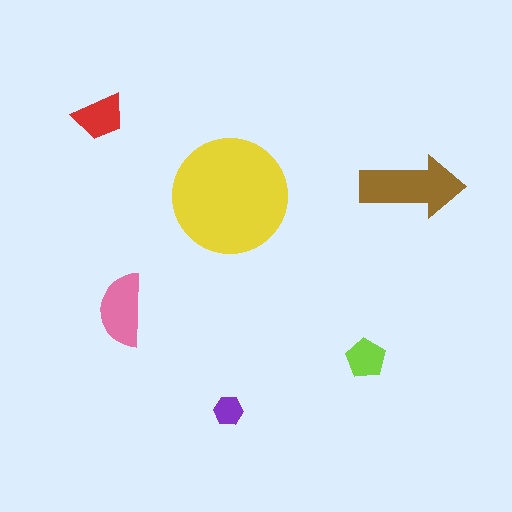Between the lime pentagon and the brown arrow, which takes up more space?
The brown arrow.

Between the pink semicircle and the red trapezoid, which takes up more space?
The pink semicircle.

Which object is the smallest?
The purple hexagon.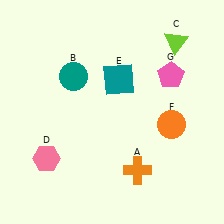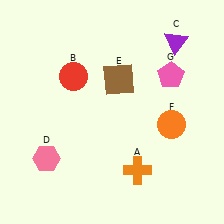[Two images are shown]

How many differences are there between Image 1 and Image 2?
There are 3 differences between the two images.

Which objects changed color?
B changed from teal to red. C changed from lime to purple. E changed from teal to brown.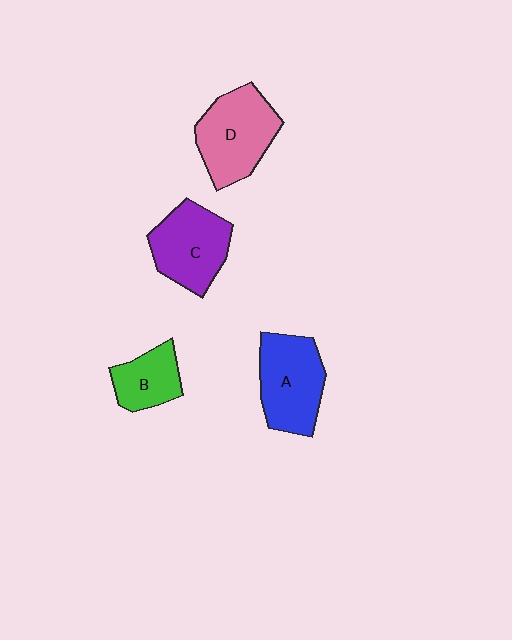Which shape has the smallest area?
Shape B (green).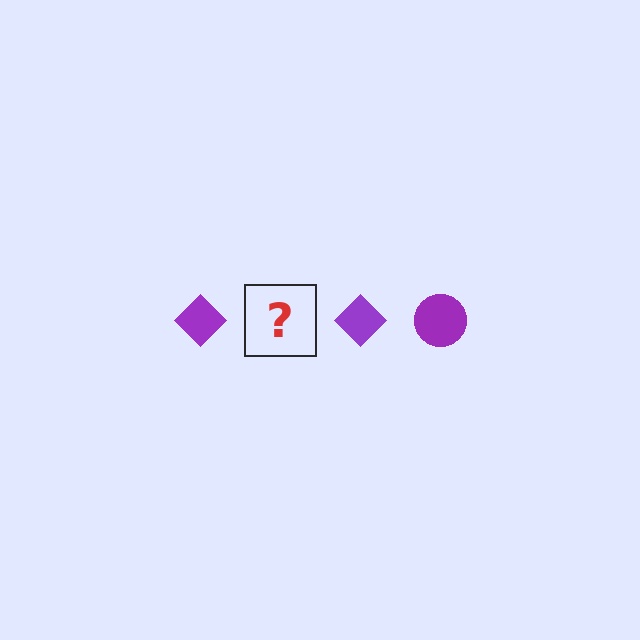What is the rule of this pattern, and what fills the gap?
The rule is that the pattern cycles through diamond, circle shapes in purple. The gap should be filled with a purple circle.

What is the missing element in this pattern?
The missing element is a purple circle.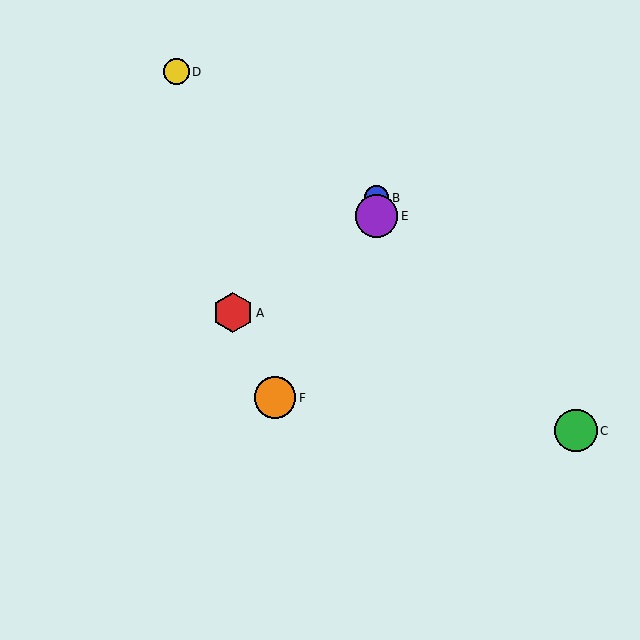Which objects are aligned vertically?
Objects B, E are aligned vertically.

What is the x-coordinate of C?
Object C is at x≈576.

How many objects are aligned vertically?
2 objects (B, E) are aligned vertically.